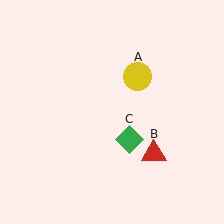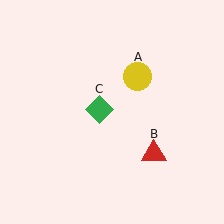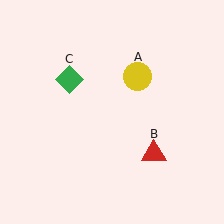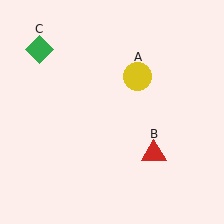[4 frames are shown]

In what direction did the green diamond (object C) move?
The green diamond (object C) moved up and to the left.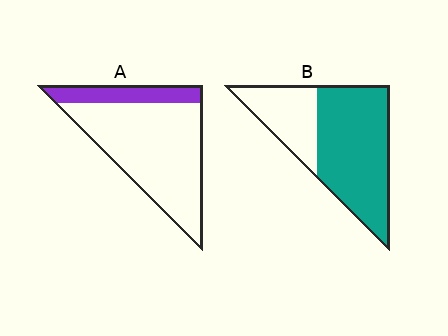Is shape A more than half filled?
No.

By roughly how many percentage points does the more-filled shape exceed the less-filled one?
By roughly 50 percentage points (B over A).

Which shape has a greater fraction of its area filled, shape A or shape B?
Shape B.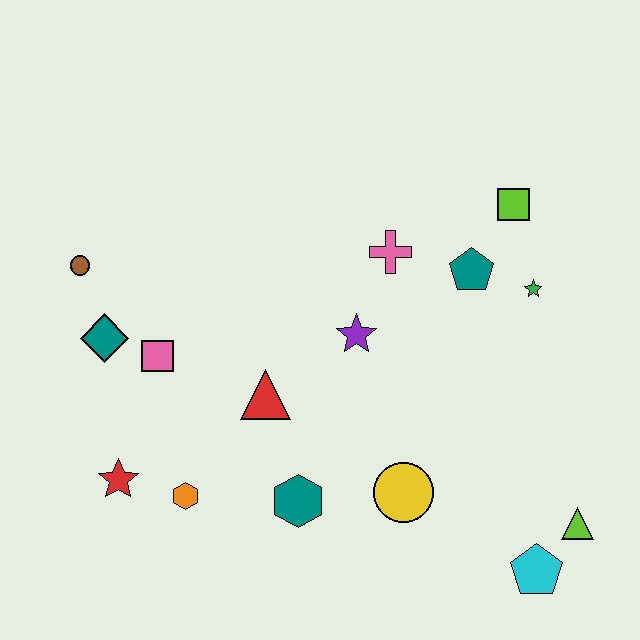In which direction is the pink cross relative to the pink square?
The pink cross is to the right of the pink square.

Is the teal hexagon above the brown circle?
No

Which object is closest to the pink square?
The teal diamond is closest to the pink square.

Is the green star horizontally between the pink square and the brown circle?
No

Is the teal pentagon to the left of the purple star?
No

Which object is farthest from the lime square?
The red star is farthest from the lime square.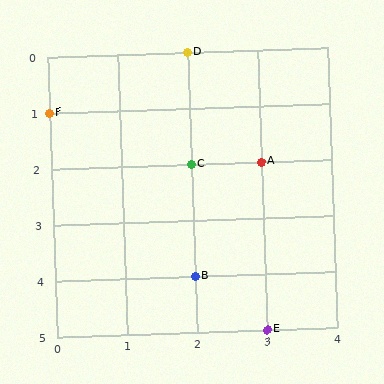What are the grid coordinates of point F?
Point F is at grid coordinates (0, 1).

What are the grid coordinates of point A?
Point A is at grid coordinates (3, 2).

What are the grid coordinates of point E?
Point E is at grid coordinates (3, 5).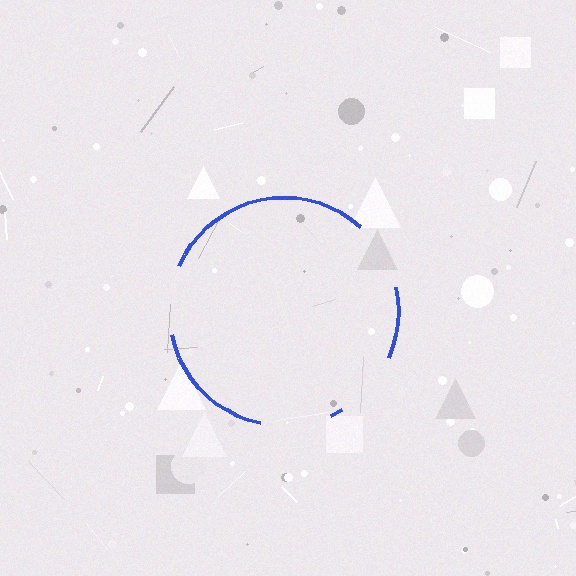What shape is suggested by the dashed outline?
The dashed outline suggests a circle.